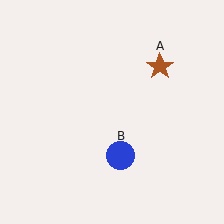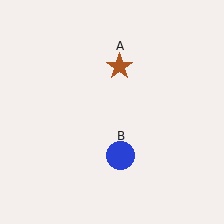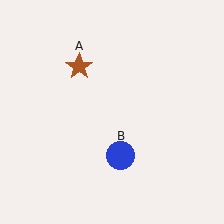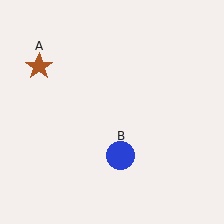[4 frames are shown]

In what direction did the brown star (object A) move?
The brown star (object A) moved left.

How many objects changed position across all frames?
1 object changed position: brown star (object A).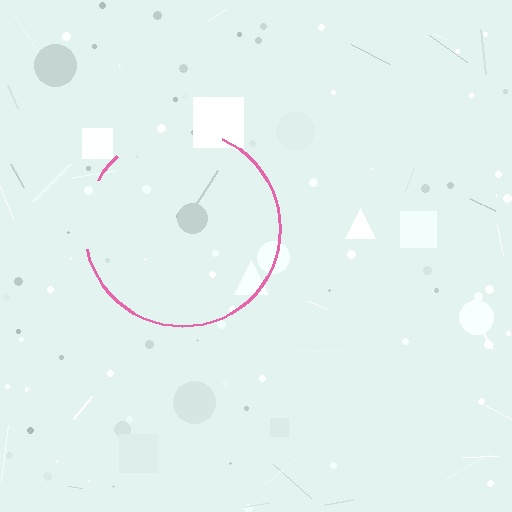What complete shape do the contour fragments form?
The contour fragments form a circle.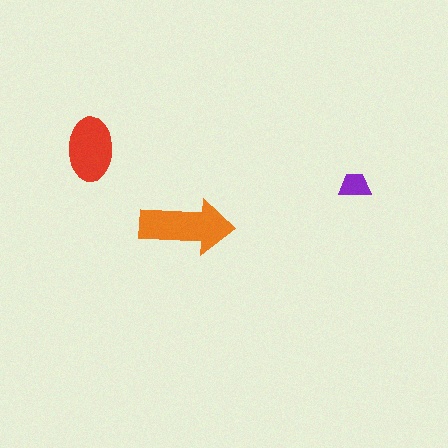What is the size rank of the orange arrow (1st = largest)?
1st.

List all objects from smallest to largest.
The purple trapezoid, the red ellipse, the orange arrow.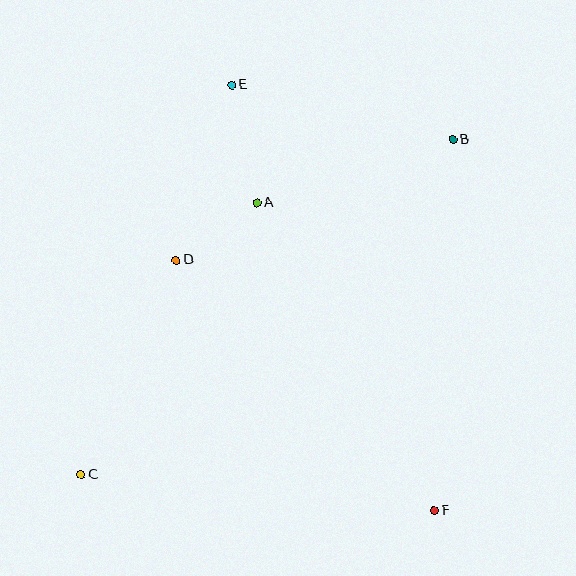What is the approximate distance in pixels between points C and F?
The distance between C and F is approximately 355 pixels.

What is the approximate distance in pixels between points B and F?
The distance between B and F is approximately 371 pixels.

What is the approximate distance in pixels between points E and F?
The distance between E and F is approximately 471 pixels.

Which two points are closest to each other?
Points A and D are closest to each other.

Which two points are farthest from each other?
Points B and C are farthest from each other.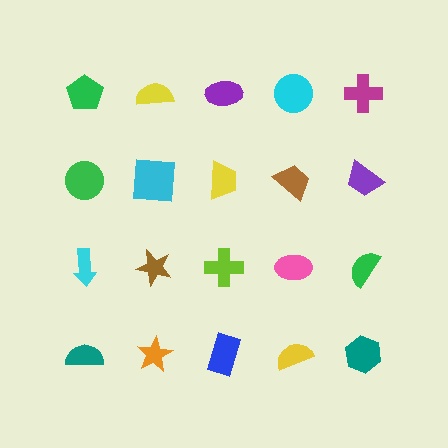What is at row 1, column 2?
A yellow semicircle.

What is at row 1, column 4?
A cyan circle.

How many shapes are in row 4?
5 shapes.